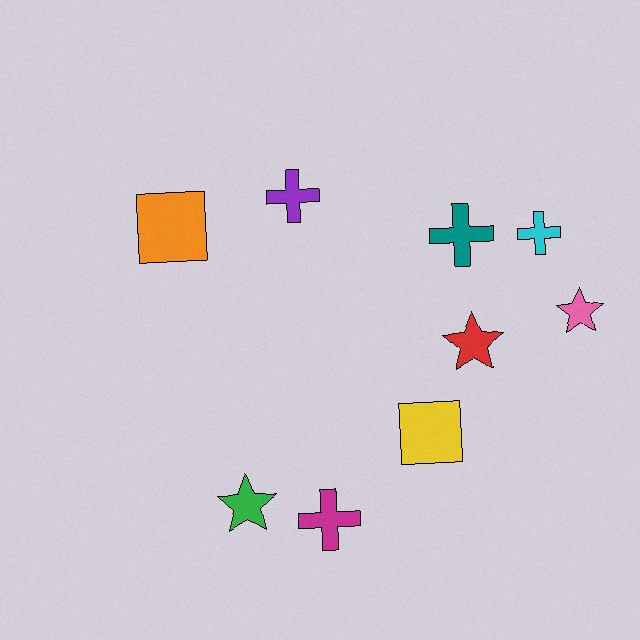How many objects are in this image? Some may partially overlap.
There are 9 objects.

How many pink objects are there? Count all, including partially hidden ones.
There is 1 pink object.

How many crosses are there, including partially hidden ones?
There are 4 crosses.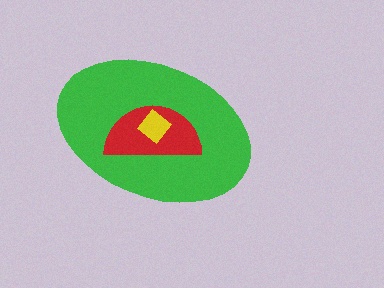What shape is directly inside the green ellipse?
The red semicircle.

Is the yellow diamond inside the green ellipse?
Yes.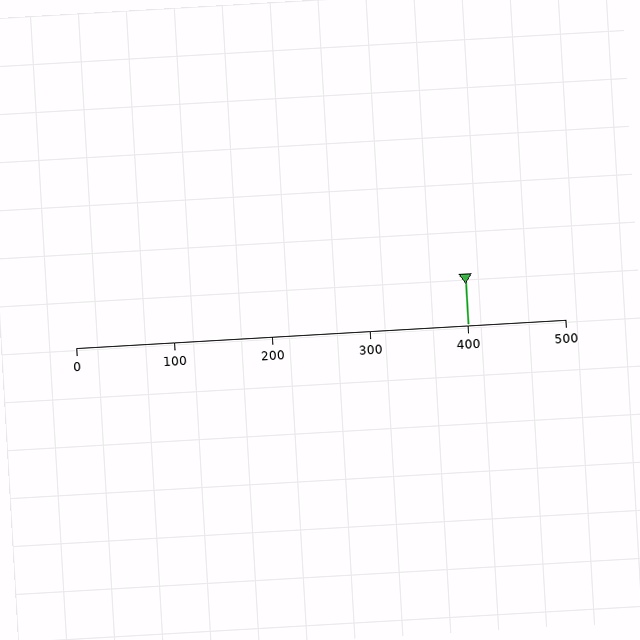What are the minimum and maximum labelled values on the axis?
The axis runs from 0 to 500.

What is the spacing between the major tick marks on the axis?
The major ticks are spaced 100 apart.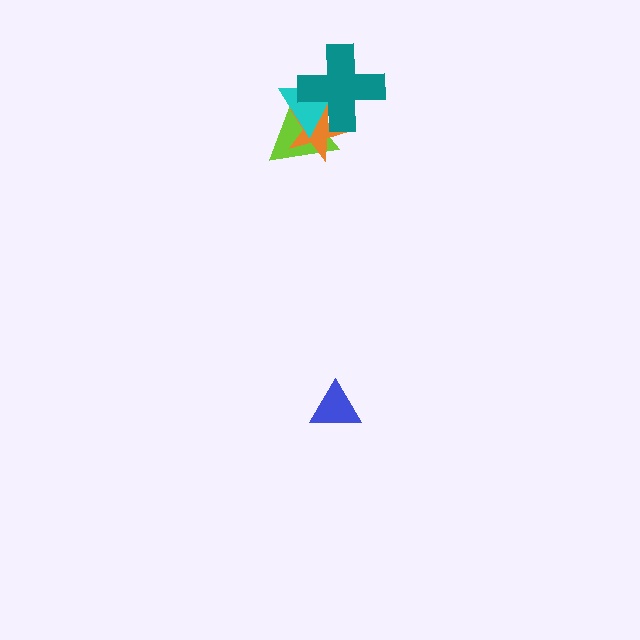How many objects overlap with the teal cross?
3 objects overlap with the teal cross.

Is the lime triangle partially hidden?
Yes, it is partially covered by another shape.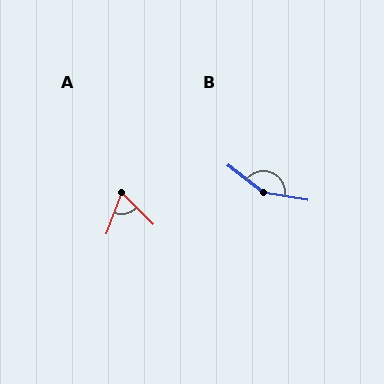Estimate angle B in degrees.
Approximately 152 degrees.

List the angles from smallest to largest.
A (66°), B (152°).